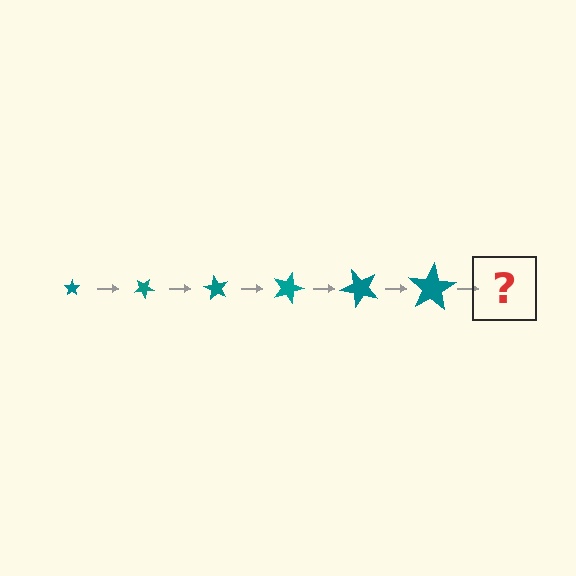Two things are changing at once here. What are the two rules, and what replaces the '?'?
The two rules are that the star grows larger each step and it rotates 30 degrees each step. The '?' should be a star, larger than the previous one and rotated 180 degrees from the start.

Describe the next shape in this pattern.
It should be a star, larger than the previous one and rotated 180 degrees from the start.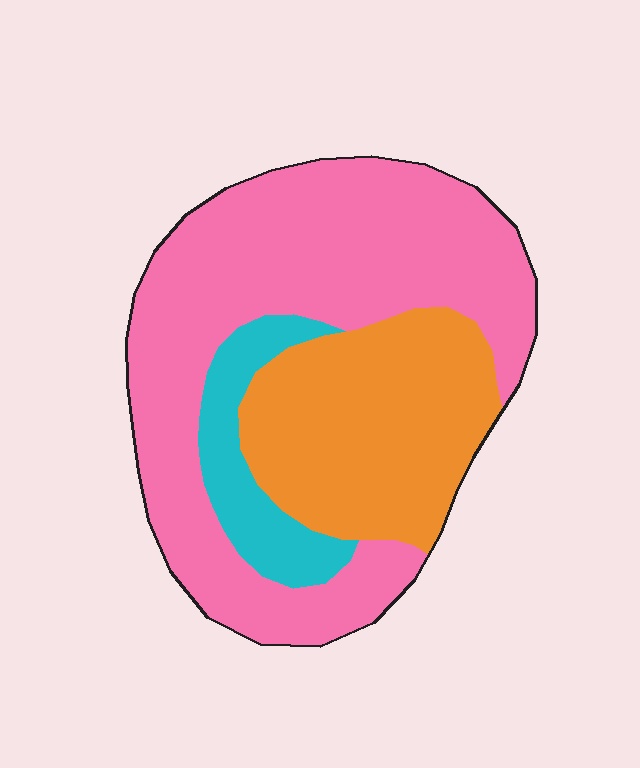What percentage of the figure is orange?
Orange covers 31% of the figure.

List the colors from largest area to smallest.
From largest to smallest: pink, orange, cyan.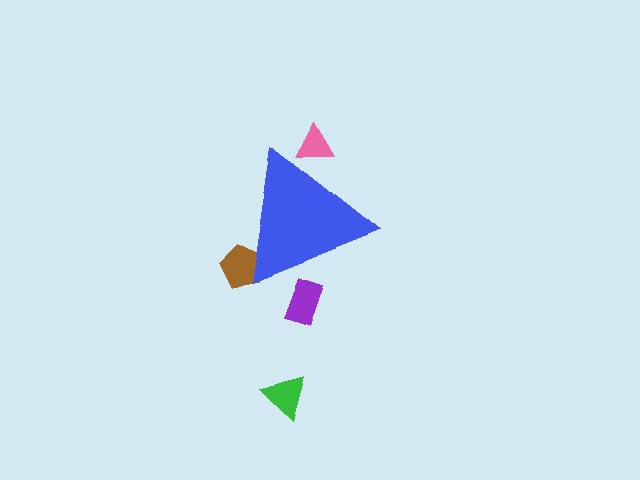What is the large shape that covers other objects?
A blue triangle.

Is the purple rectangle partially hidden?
Yes, the purple rectangle is partially hidden behind the blue triangle.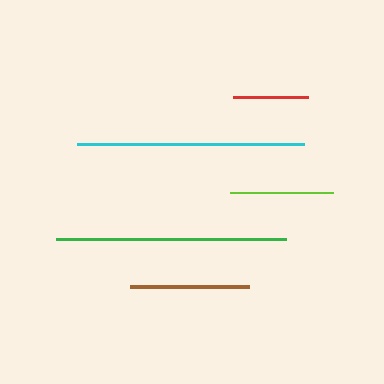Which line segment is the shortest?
The red line is the shortest at approximately 75 pixels.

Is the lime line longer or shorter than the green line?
The green line is longer than the lime line.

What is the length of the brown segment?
The brown segment is approximately 119 pixels long.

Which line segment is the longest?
The green line is the longest at approximately 230 pixels.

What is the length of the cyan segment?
The cyan segment is approximately 228 pixels long.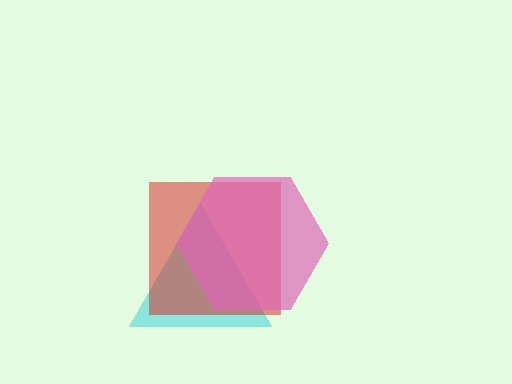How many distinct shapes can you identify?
There are 3 distinct shapes: a cyan triangle, a red square, a pink hexagon.